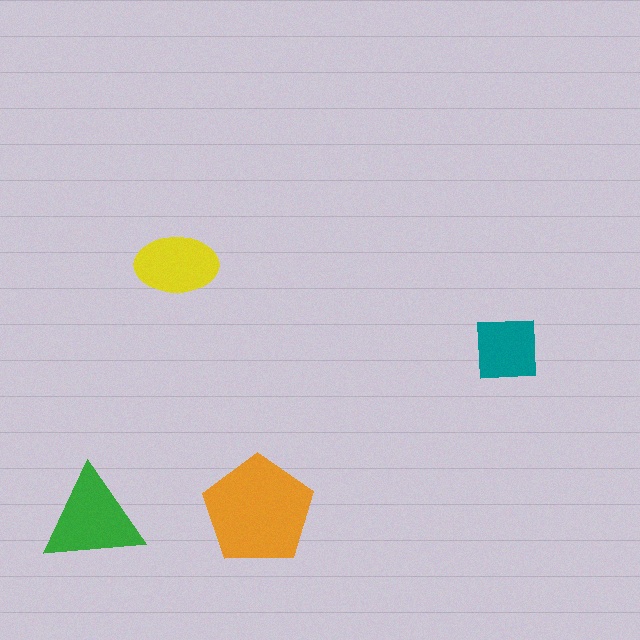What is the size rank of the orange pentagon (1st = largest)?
1st.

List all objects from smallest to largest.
The teal square, the yellow ellipse, the green triangle, the orange pentagon.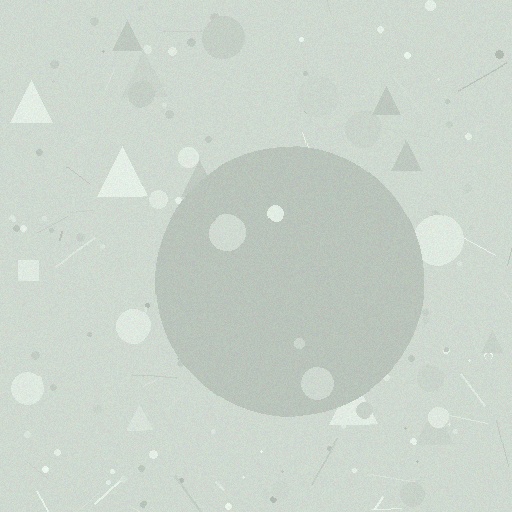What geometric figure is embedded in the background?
A circle is embedded in the background.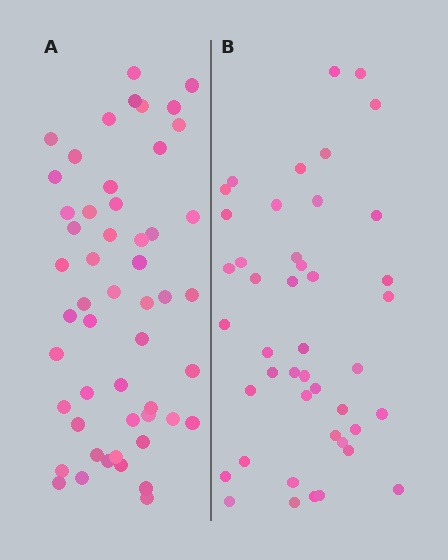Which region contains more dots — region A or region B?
Region A (the left region) has more dots.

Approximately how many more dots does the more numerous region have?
Region A has roughly 8 or so more dots than region B.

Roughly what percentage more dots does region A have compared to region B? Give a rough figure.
About 20% more.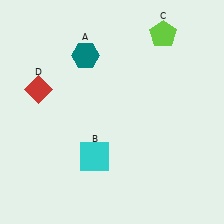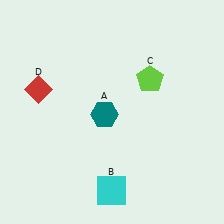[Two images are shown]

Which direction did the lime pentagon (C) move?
The lime pentagon (C) moved down.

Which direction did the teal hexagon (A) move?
The teal hexagon (A) moved down.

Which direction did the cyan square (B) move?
The cyan square (B) moved down.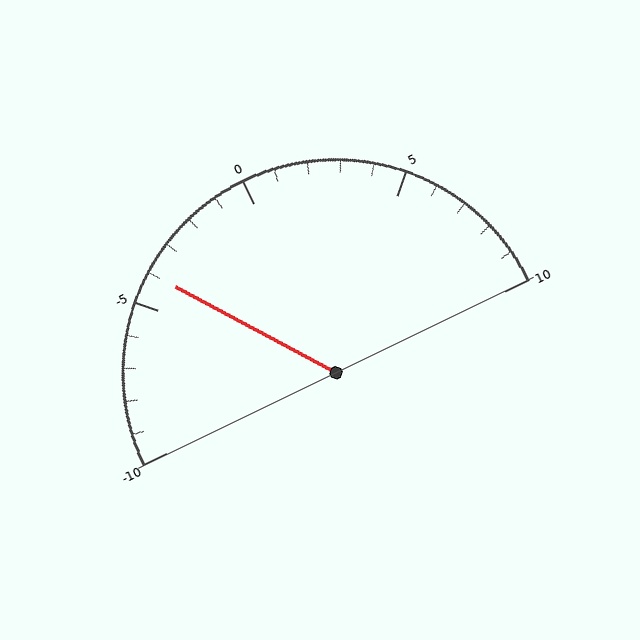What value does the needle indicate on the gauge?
The needle indicates approximately -4.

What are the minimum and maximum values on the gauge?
The gauge ranges from -10 to 10.